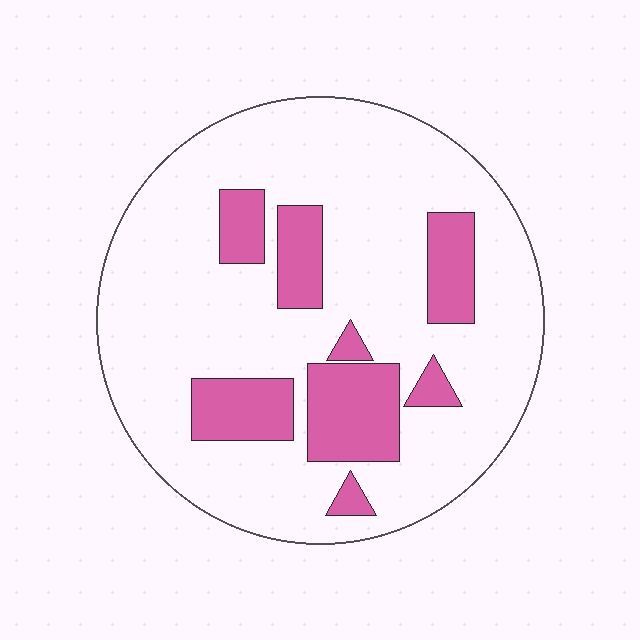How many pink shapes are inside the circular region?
8.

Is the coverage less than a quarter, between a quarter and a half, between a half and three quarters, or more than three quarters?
Less than a quarter.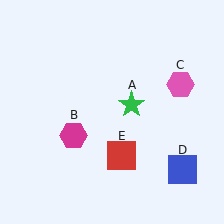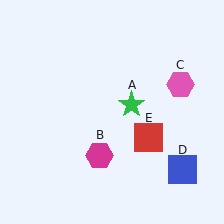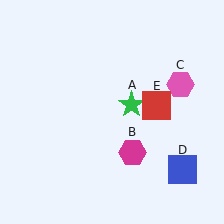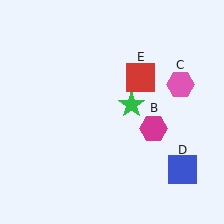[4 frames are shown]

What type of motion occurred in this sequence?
The magenta hexagon (object B), red square (object E) rotated counterclockwise around the center of the scene.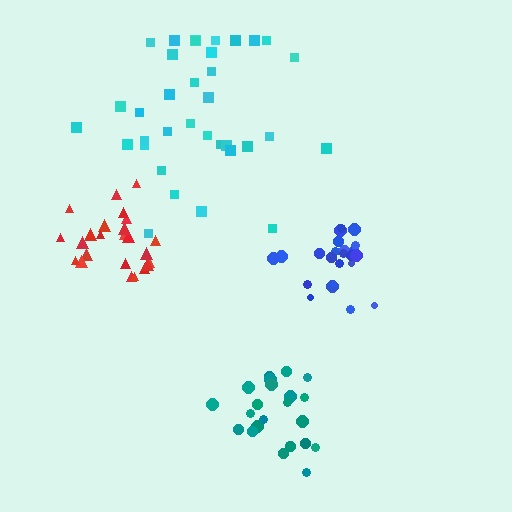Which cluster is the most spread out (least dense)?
Cyan.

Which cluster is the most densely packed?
Red.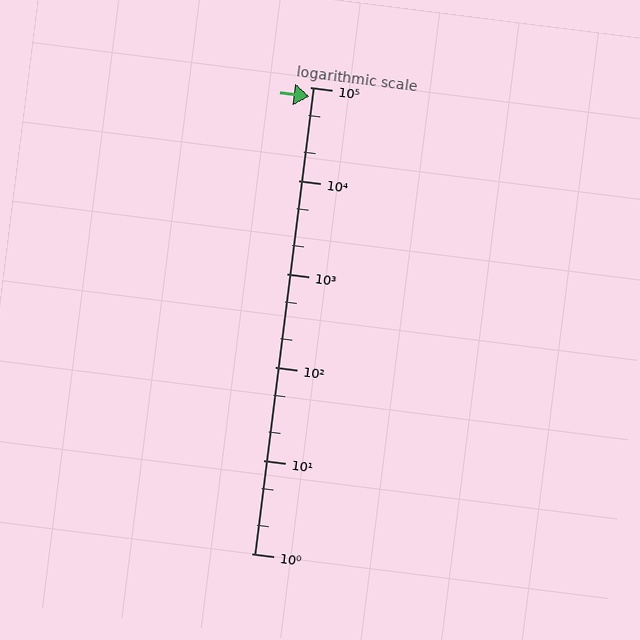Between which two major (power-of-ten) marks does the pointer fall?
The pointer is between 10000 and 100000.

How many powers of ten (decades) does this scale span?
The scale spans 5 decades, from 1 to 100000.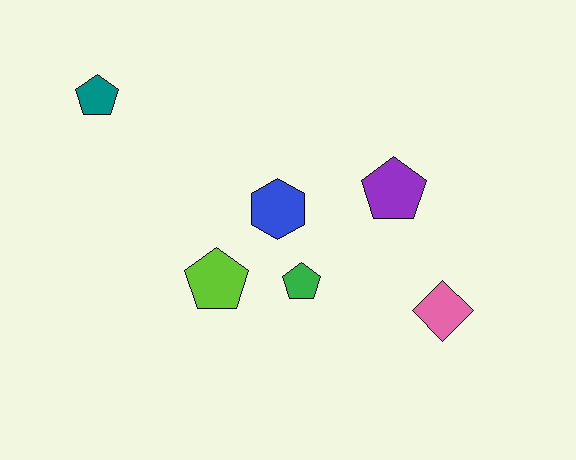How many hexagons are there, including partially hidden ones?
There is 1 hexagon.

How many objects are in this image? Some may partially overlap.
There are 6 objects.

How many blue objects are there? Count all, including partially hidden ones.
There is 1 blue object.